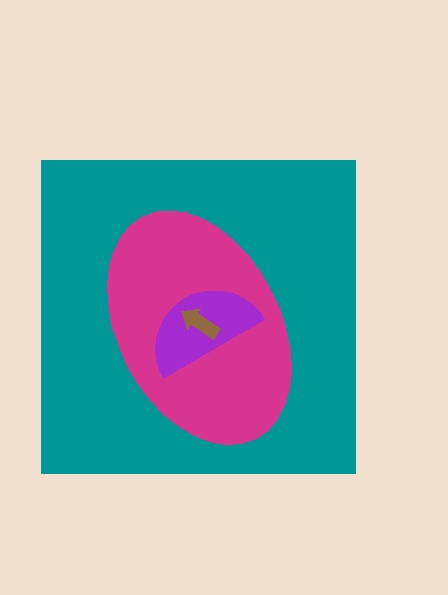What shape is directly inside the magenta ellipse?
The purple semicircle.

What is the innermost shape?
The brown arrow.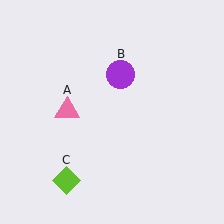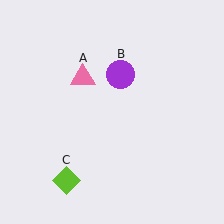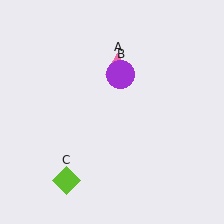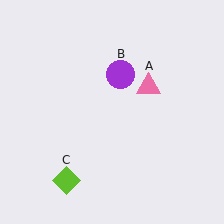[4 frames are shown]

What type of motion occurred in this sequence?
The pink triangle (object A) rotated clockwise around the center of the scene.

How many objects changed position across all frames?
1 object changed position: pink triangle (object A).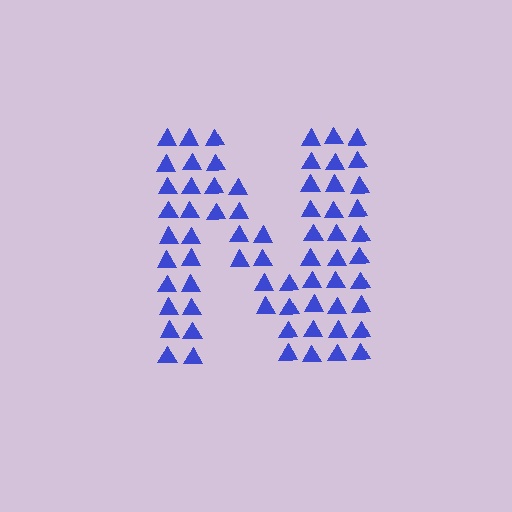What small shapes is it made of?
It is made of small triangles.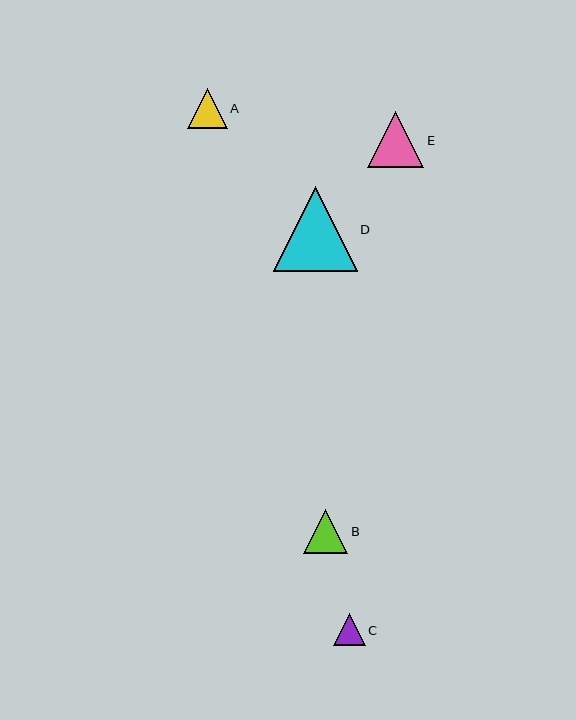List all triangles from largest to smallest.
From largest to smallest: D, E, B, A, C.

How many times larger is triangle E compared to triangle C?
Triangle E is approximately 1.8 times the size of triangle C.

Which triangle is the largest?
Triangle D is the largest with a size of approximately 84 pixels.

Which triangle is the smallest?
Triangle C is the smallest with a size of approximately 32 pixels.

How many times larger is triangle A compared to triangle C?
Triangle A is approximately 1.2 times the size of triangle C.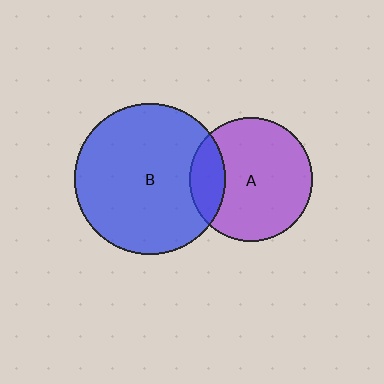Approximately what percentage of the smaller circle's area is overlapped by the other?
Approximately 20%.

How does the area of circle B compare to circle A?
Approximately 1.5 times.